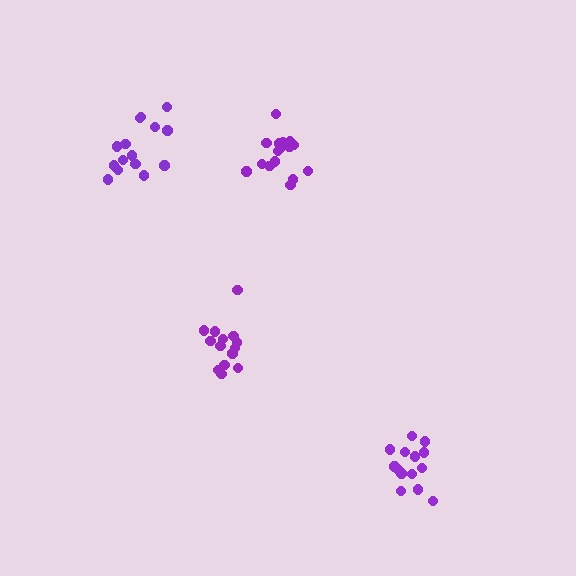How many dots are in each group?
Group 1: 15 dots, Group 2: 14 dots, Group 3: 14 dots, Group 4: 16 dots (59 total).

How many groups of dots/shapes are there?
There are 4 groups.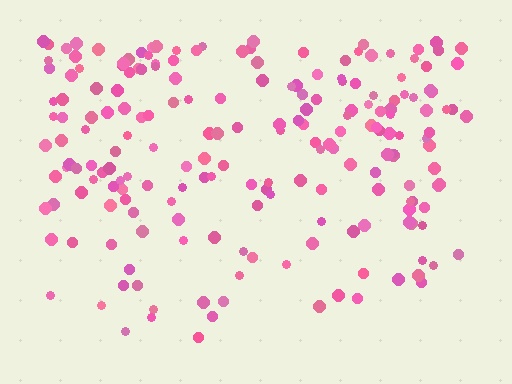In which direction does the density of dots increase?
From bottom to top, with the top side densest.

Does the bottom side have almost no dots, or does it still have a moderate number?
Still a moderate number, just noticeably fewer than the top.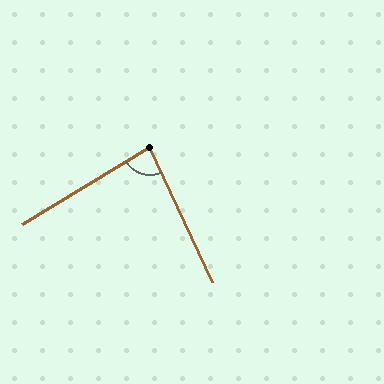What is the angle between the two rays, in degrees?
Approximately 84 degrees.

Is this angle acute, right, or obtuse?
It is acute.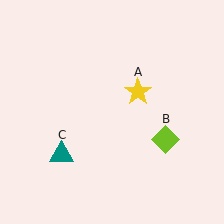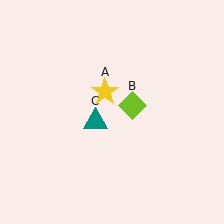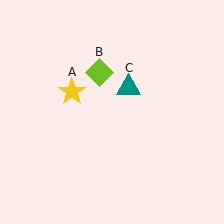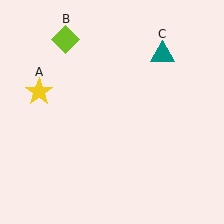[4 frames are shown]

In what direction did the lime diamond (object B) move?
The lime diamond (object B) moved up and to the left.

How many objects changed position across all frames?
3 objects changed position: yellow star (object A), lime diamond (object B), teal triangle (object C).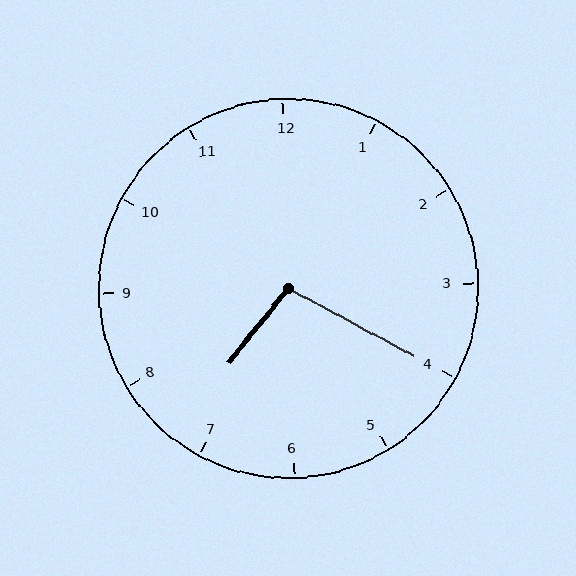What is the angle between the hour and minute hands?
Approximately 100 degrees.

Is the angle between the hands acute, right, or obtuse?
It is obtuse.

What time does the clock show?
7:20.